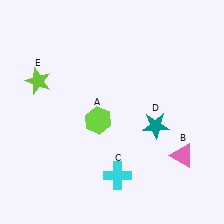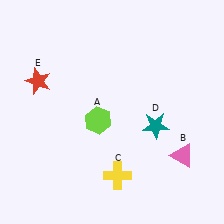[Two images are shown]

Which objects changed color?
C changed from cyan to yellow. E changed from lime to red.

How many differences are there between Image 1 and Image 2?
There are 2 differences between the two images.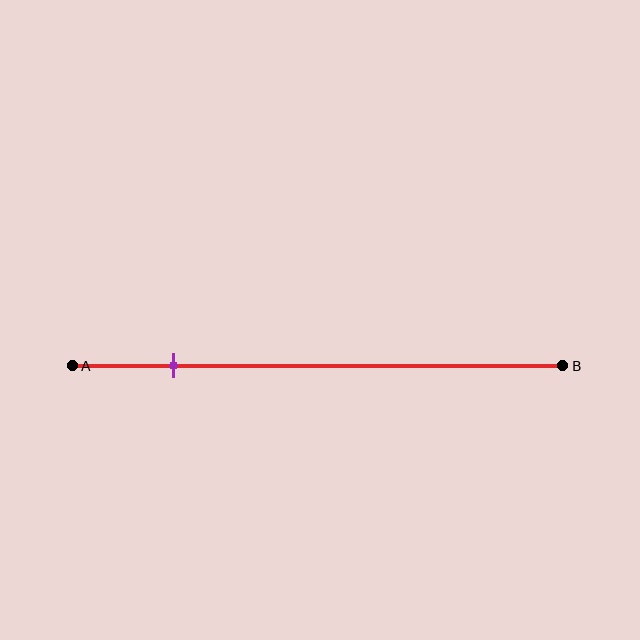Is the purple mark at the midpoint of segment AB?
No, the mark is at about 20% from A, not at the 50% midpoint.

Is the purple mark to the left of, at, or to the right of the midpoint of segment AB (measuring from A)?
The purple mark is to the left of the midpoint of segment AB.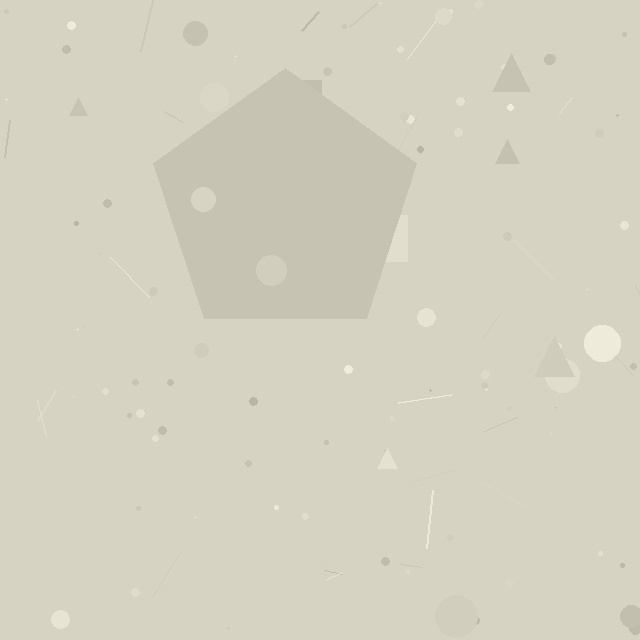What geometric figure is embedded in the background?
A pentagon is embedded in the background.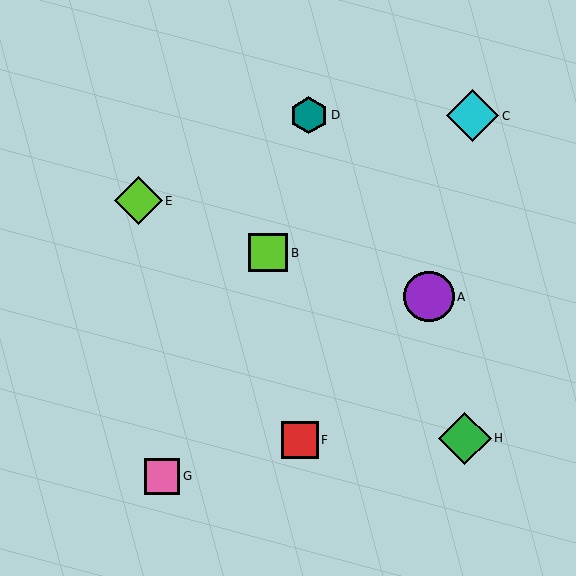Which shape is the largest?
The green diamond (labeled H) is the largest.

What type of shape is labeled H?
Shape H is a green diamond.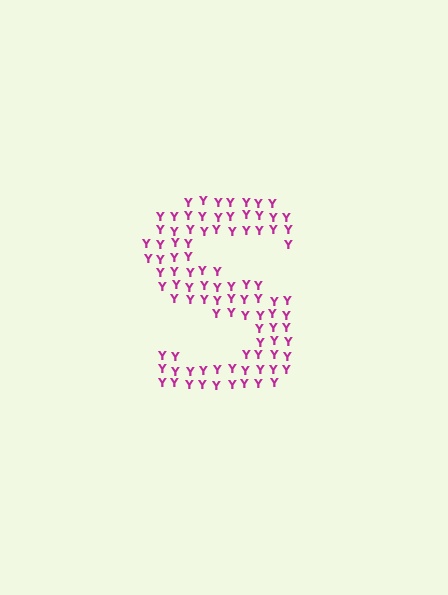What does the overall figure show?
The overall figure shows the letter S.